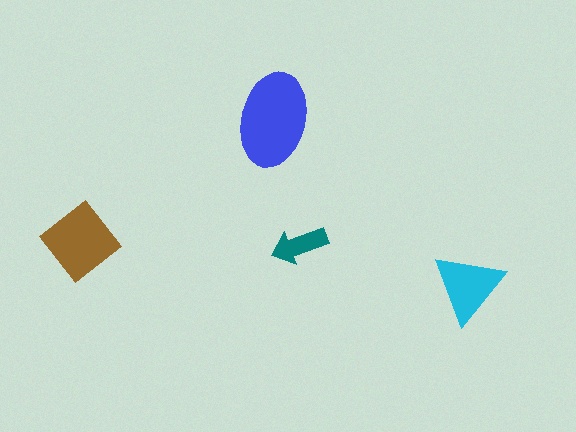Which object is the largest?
The blue ellipse.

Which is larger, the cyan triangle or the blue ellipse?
The blue ellipse.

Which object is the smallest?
The teal arrow.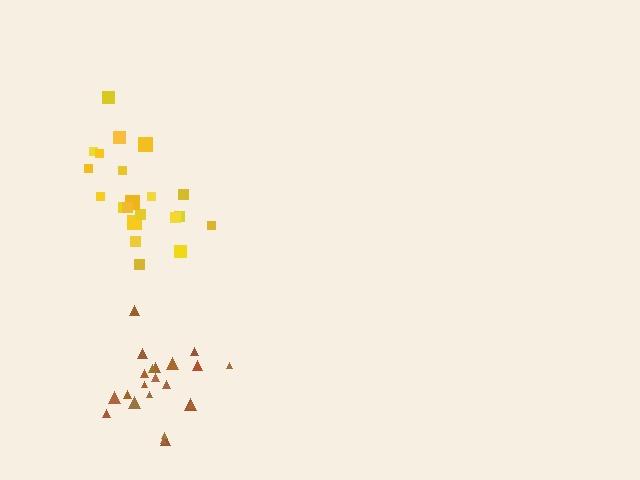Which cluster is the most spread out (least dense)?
Yellow.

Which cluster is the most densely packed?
Brown.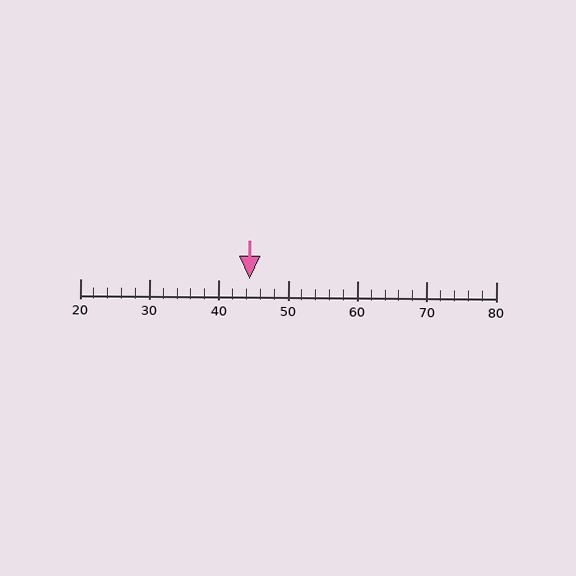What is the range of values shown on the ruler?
The ruler shows values from 20 to 80.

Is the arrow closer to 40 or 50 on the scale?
The arrow is closer to 40.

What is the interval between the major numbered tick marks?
The major tick marks are spaced 10 units apart.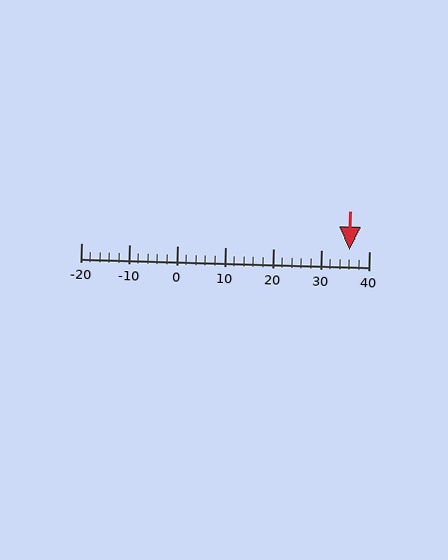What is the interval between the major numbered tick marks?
The major tick marks are spaced 10 units apart.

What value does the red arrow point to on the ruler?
The red arrow points to approximately 36.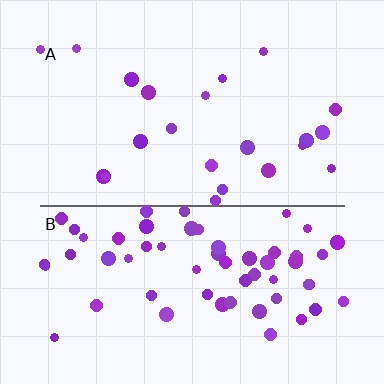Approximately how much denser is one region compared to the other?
Approximately 2.7× — region B over region A.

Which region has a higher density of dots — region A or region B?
B (the bottom).